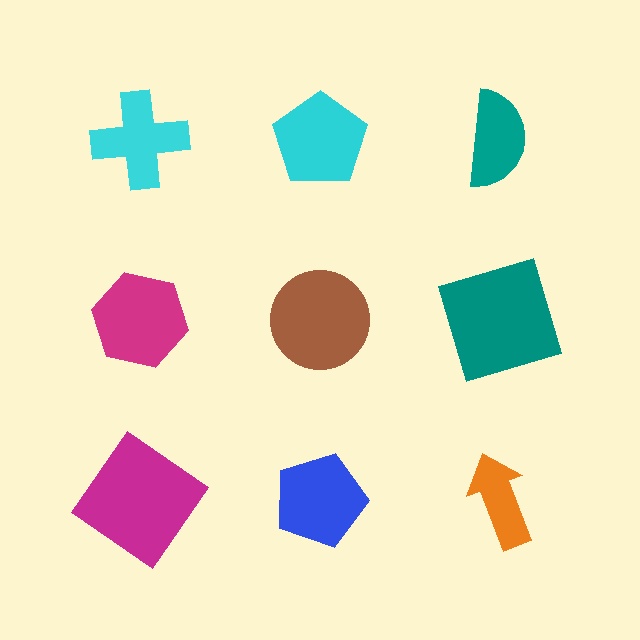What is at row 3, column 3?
An orange arrow.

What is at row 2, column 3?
A teal square.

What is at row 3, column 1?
A magenta diamond.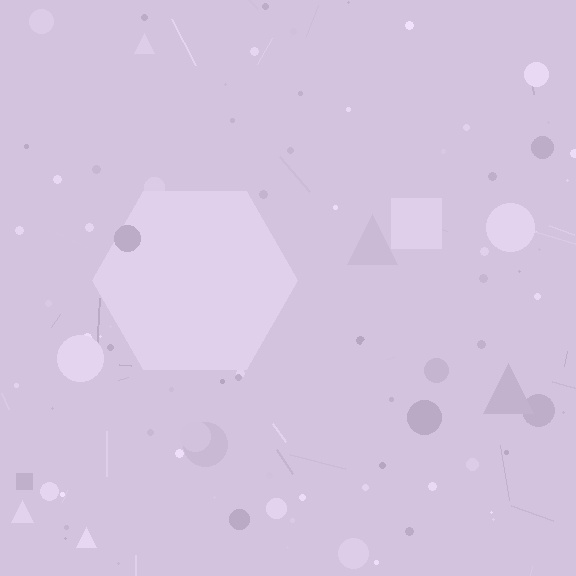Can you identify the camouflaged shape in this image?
The camouflaged shape is a hexagon.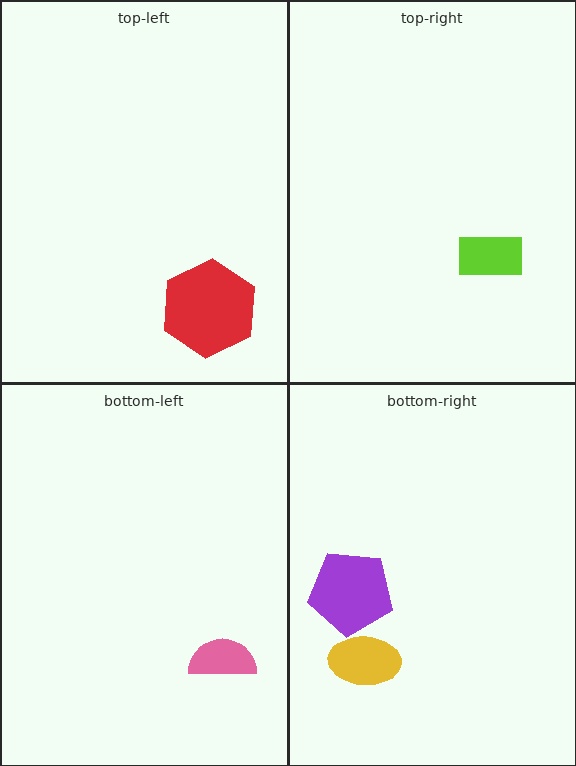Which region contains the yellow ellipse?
The bottom-right region.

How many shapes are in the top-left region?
1.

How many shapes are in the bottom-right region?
2.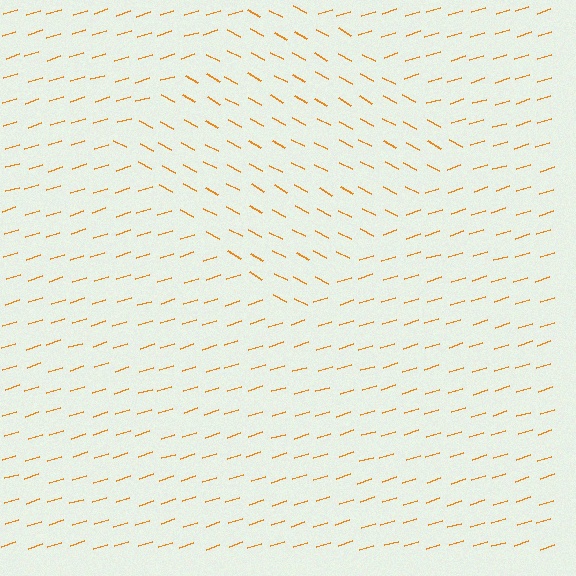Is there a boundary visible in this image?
Yes, there is a texture boundary formed by a change in line orientation.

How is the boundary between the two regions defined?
The boundary is defined purely by a change in line orientation (approximately 45 degrees difference). All lines are the same color and thickness.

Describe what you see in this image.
The image is filled with small orange line segments. A diamond region in the image has lines oriented differently from the surrounding lines, creating a visible texture boundary.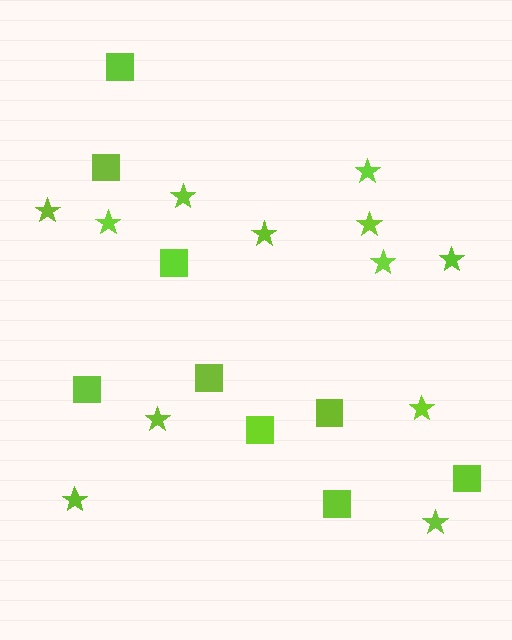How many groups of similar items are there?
There are 2 groups: one group of stars (12) and one group of squares (9).